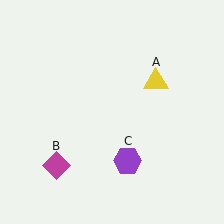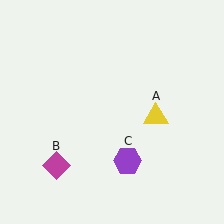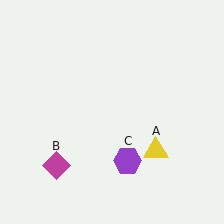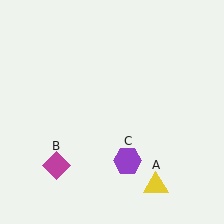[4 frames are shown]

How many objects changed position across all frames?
1 object changed position: yellow triangle (object A).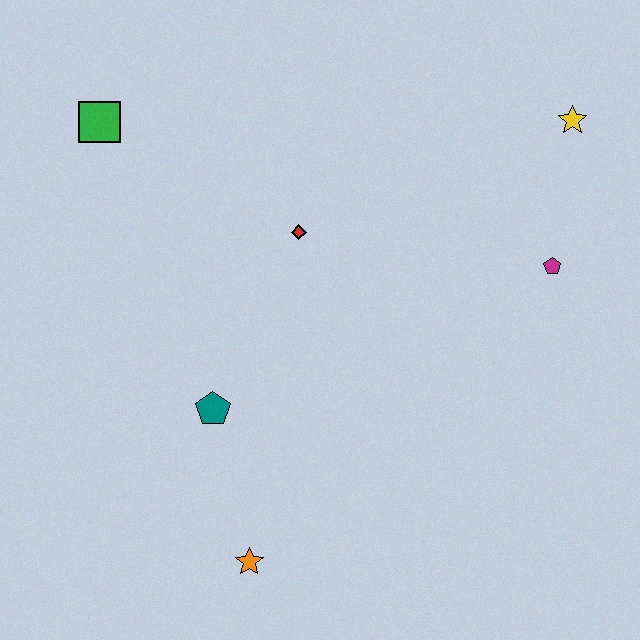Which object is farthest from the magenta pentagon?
The green square is farthest from the magenta pentagon.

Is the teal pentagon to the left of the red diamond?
Yes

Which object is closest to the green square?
The red diamond is closest to the green square.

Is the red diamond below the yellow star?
Yes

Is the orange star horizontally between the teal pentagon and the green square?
No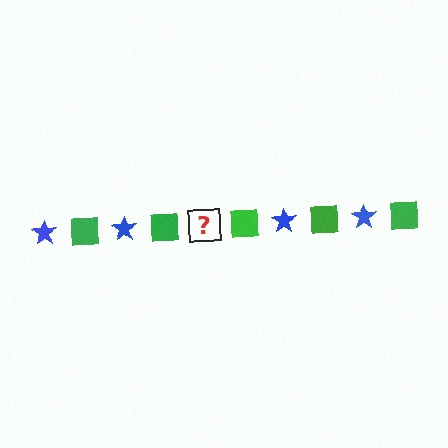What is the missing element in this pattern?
The missing element is a blue star.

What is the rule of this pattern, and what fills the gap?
The rule is that the pattern alternates between blue star and green square. The gap should be filled with a blue star.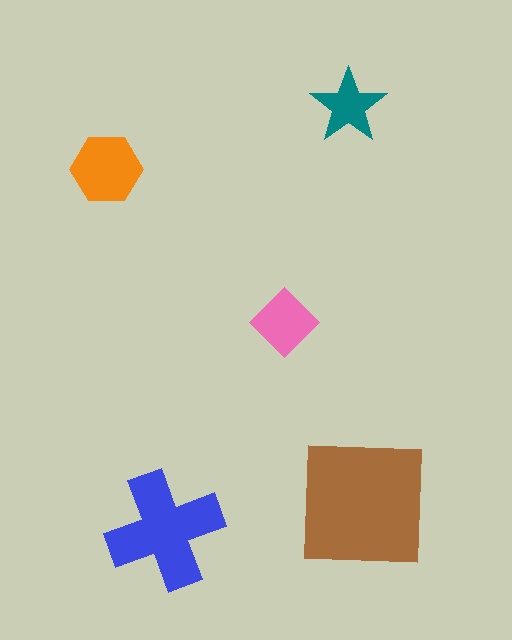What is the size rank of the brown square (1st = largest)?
1st.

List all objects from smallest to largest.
The teal star, the pink diamond, the orange hexagon, the blue cross, the brown square.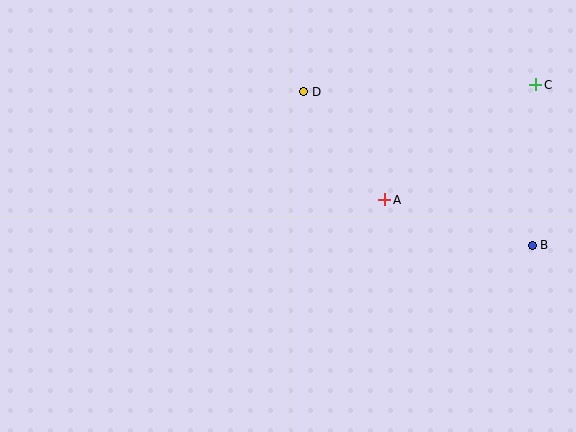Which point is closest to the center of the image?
Point A at (385, 200) is closest to the center.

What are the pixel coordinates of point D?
Point D is at (304, 92).